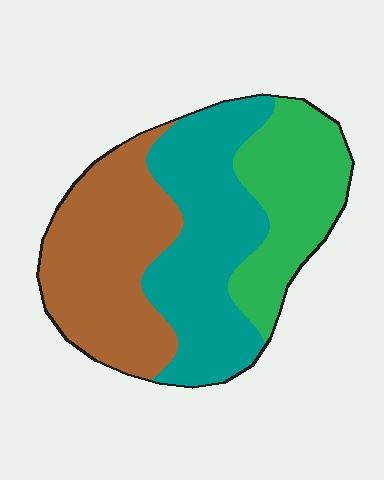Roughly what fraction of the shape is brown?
Brown covers roughly 35% of the shape.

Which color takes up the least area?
Green, at roughly 25%.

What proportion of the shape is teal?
Teal takes up between a quarter and a half of the shape.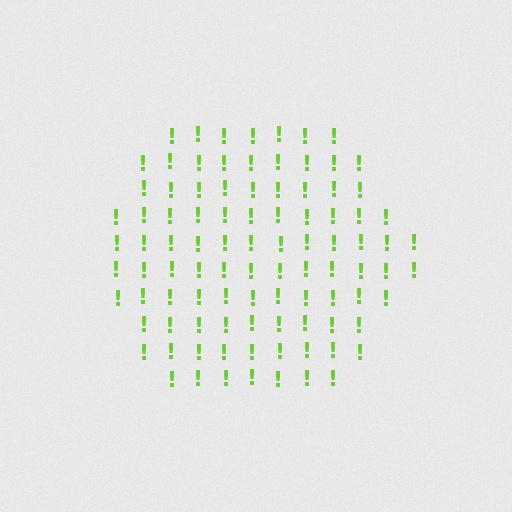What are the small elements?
The small elements are exclamation marks.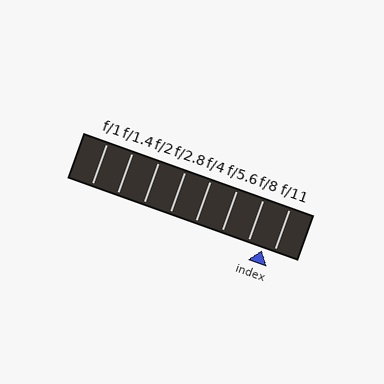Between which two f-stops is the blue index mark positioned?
The index mark is between f/8 and f/11.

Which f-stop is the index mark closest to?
The index mark is closest to f/11.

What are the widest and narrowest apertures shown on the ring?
The widest aperture shown is f/1 and the narrowest is f/11.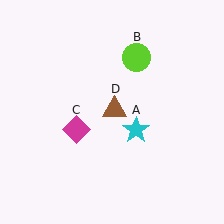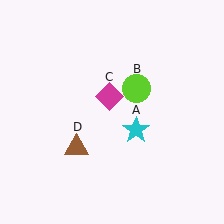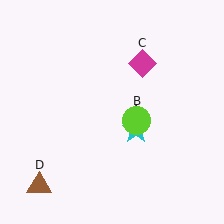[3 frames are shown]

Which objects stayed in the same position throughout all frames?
Cyan star (object A) remained stationary.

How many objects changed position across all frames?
3 objects changed position: lime circle (object B), magenta diamond (object C), brown triangle (object D).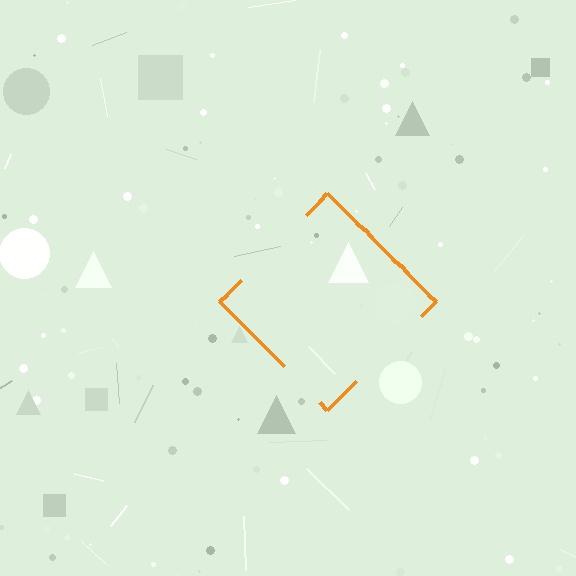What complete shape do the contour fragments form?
The contour fragments form a diamond.